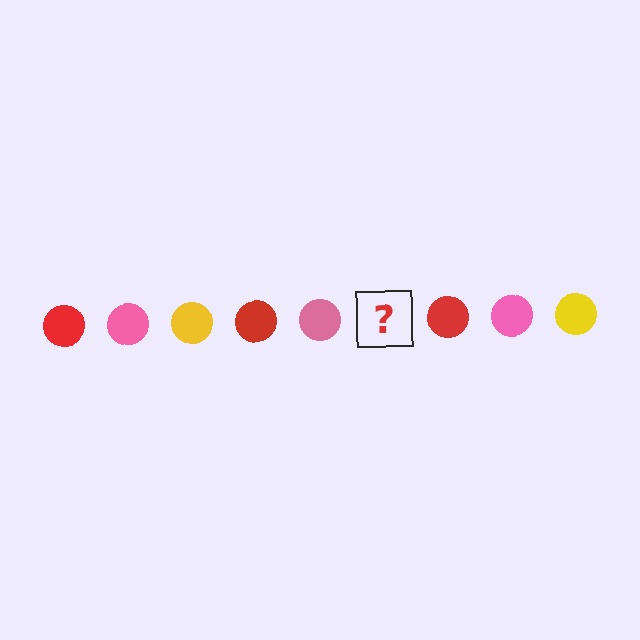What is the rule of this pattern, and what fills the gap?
The rule is that the pattern cycles through red, pink, yellow circles. The gap should be filled with a yellow circle.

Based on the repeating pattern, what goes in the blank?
The blank should be a yellow circle.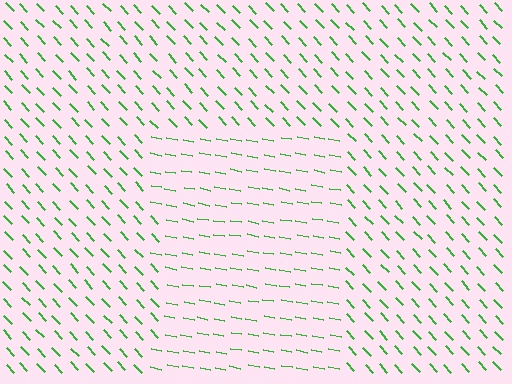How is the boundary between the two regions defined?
The boundary is defined purely by a change in line orientation (approximately 36 degrees difference). All lines are the same color and thickness.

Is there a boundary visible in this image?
Yes, there is a texture boundary formed by a change in line orientation.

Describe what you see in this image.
The image is filled with small green line segments. A rectangle region in the image has lines oriented differently from the surrounding lines, creating a visible texture boundary.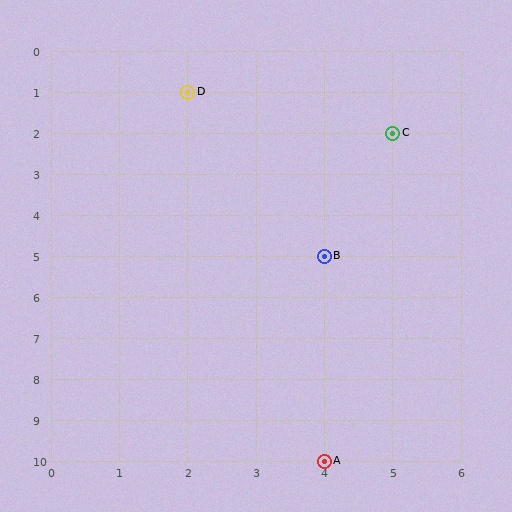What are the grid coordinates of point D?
Point D is at grid coordinates (2, 1).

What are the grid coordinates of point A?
Point A is at grid coordinates (4, 10).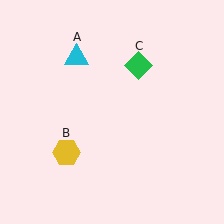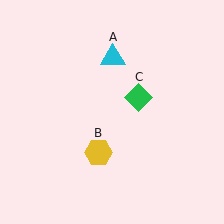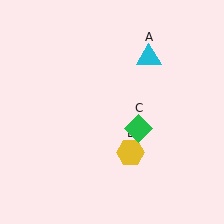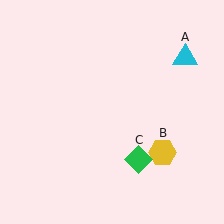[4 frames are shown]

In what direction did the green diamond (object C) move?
The green diamond (object C) moved down.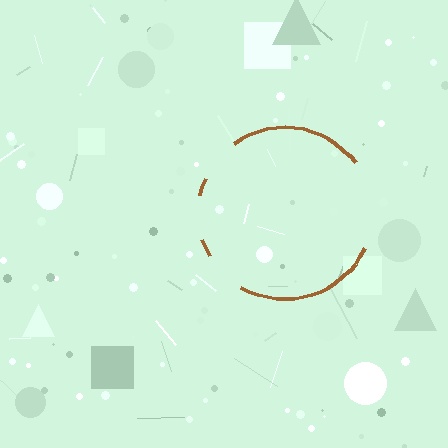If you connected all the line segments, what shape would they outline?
They would outline a circle.